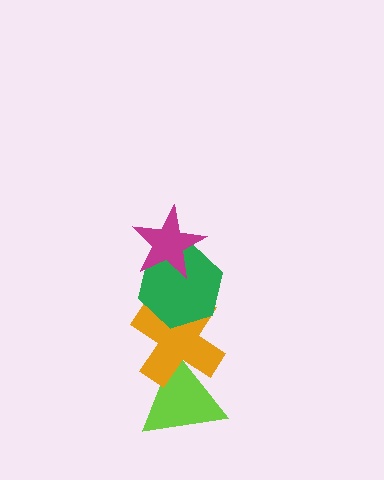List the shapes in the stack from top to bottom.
From top to bottom: the magenta star, the green hexagon, the orange cross, the lime triangle.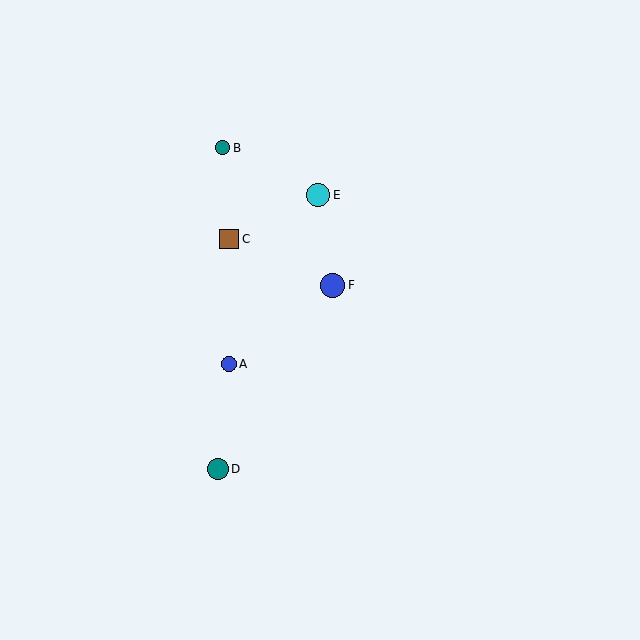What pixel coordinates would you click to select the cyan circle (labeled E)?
Click at (318, 195) to select the cyan circle E.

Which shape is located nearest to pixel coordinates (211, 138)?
The teal circle (labeled B) at (223, 148) is nearest to that location.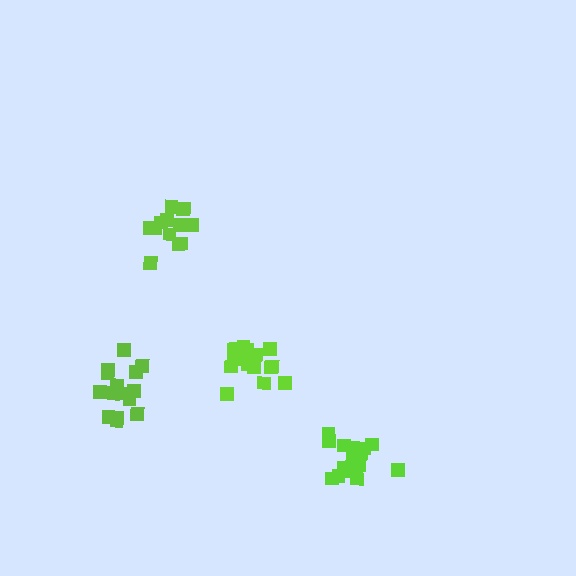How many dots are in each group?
Group 1: 17 dots, Group 2: 12 dots, Group 3: 15 dots, Group 4: 17 dots (61 total).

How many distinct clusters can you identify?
There are 4 distinct clusters.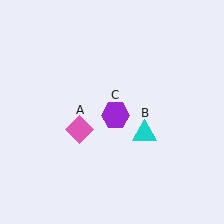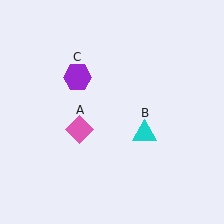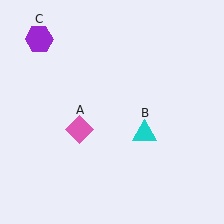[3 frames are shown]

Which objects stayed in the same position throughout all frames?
Pink diamond (object A) and cyan triangle (object B) remained stationary.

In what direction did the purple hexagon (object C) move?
The purple hexagon (object C) moved up and to the left.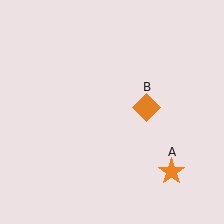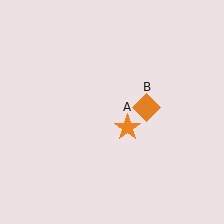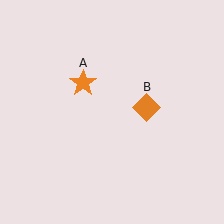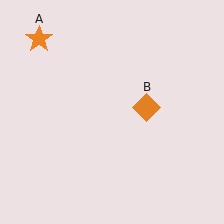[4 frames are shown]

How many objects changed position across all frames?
1 object changed position: orange star (object A).